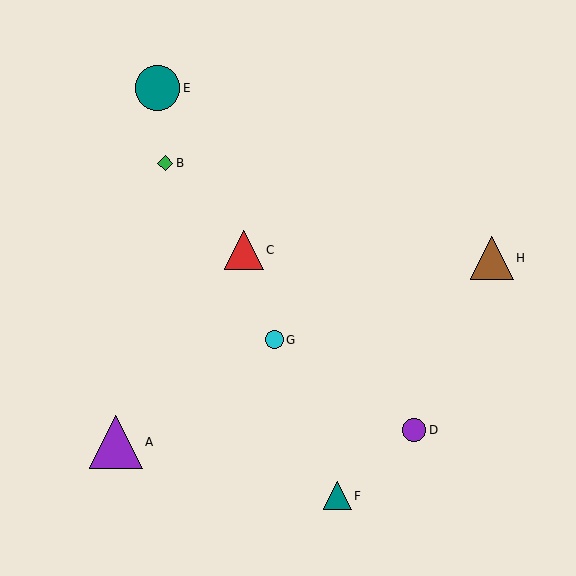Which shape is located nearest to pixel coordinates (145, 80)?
The teal circle (labeled E) at (158, 88) is nearest to that location.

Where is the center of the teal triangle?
The center of the teal triangle is at (338, 496).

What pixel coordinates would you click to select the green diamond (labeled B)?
Click at (165, 163) to select the green diamond B.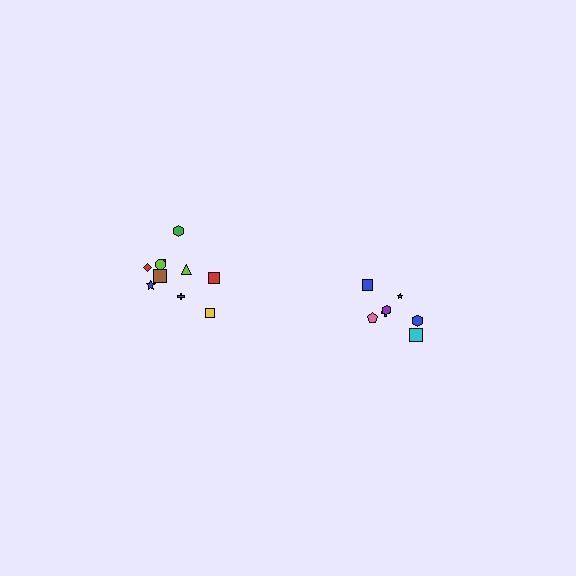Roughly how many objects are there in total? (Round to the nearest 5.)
Roughly 15 objects in total.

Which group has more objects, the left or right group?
The left group.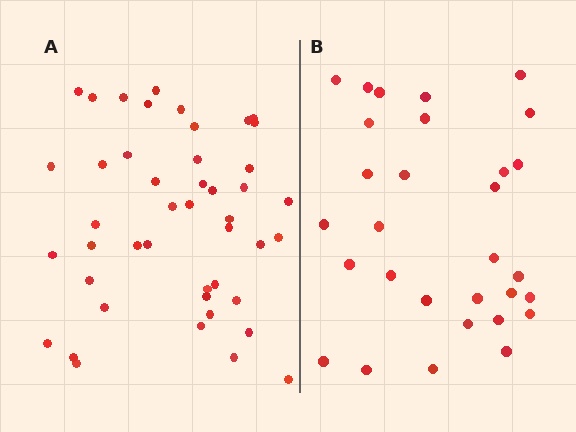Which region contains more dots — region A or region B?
Region A (the left region) has more dots.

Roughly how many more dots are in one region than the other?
Region A has approximately 15 more dots than region B.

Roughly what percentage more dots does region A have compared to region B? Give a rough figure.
About 50% more.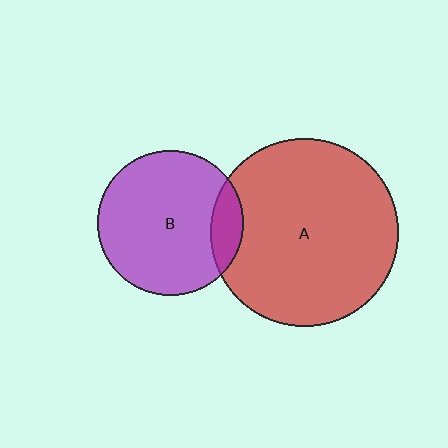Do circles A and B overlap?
Yes.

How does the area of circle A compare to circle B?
Approximately 1.7 times.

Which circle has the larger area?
Circle A (red).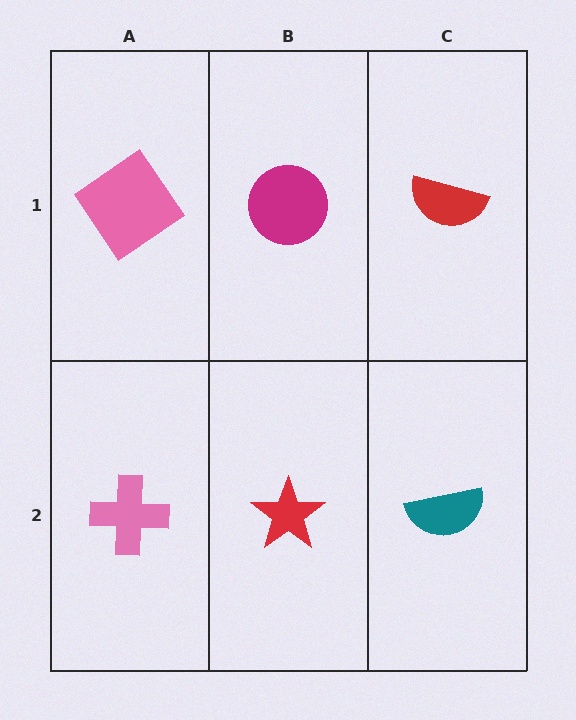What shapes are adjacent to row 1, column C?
A teal semicircle (row 2, column C), a magenta circle (row 1, column B).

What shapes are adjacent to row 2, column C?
A red semicircle (row 1, column C), a red star (row 2, column B).